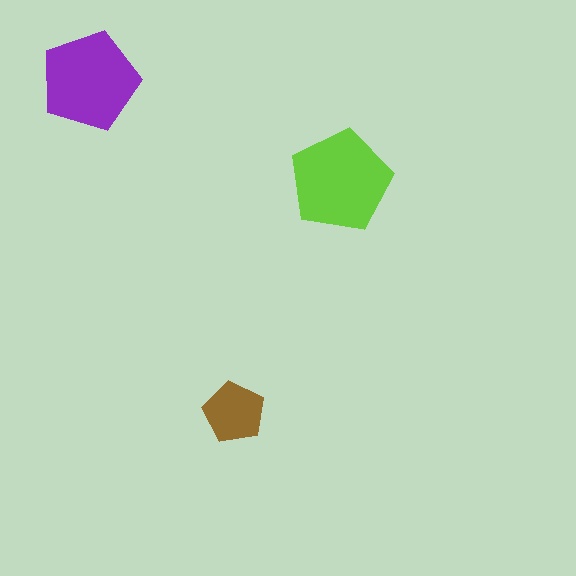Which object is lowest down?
The brown pentagon is bottommost.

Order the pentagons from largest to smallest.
the lime one, the purple one, the brown one.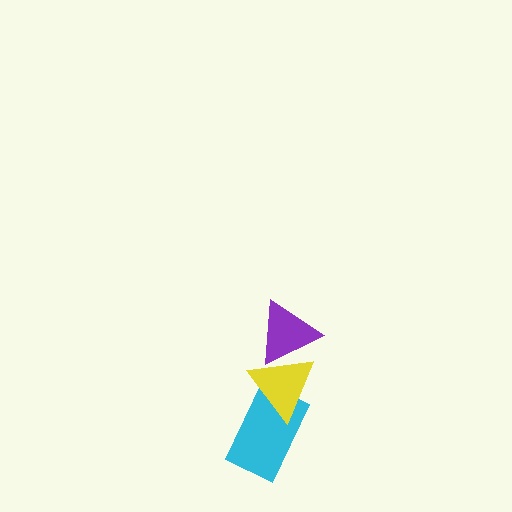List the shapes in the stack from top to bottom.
From top to bottom: the purple triangle, the yellow triangle, the cyan rectangle.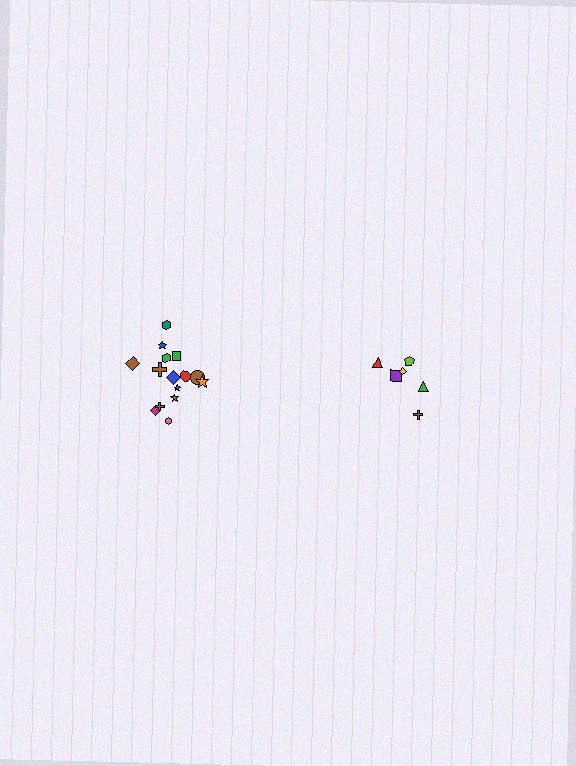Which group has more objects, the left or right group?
The left group.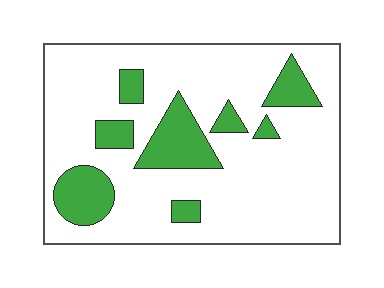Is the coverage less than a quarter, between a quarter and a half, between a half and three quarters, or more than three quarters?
Less than a quarter.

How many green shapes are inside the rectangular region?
8.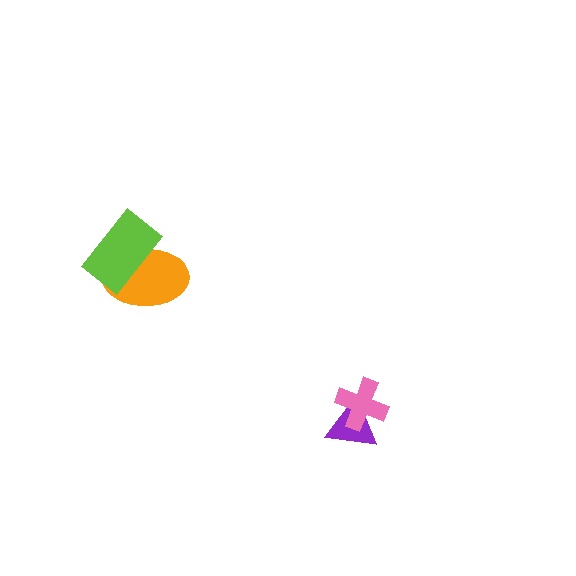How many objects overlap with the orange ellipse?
1 object overlaps with the orange ellipse.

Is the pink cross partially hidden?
No, no other shape covers it.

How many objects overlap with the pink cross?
1 object overlaps with the pink cross.